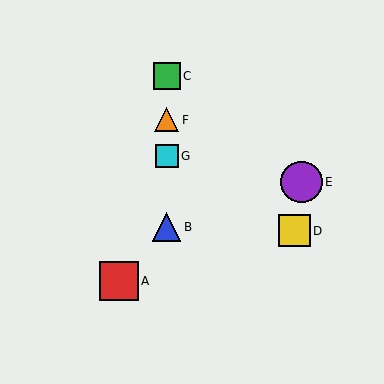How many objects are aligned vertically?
4 objects (B, C, F, G) are aligned vertically.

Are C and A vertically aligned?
No, C is at x≈167 and A is at x≈119.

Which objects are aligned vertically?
Objects B, C, F, G are aligned vertically.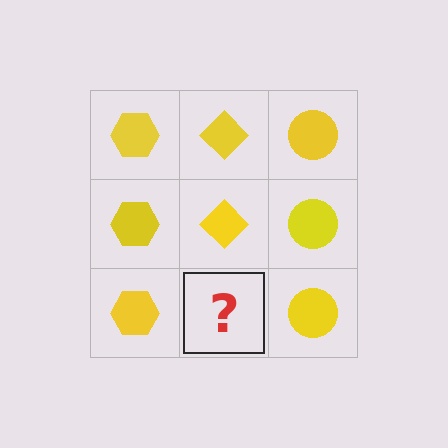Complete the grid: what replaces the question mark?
The question mark should be replaced with a yellow diamond.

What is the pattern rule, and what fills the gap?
The rule is that each column has a consistent shape. The gap should be filled with a yellow diamond.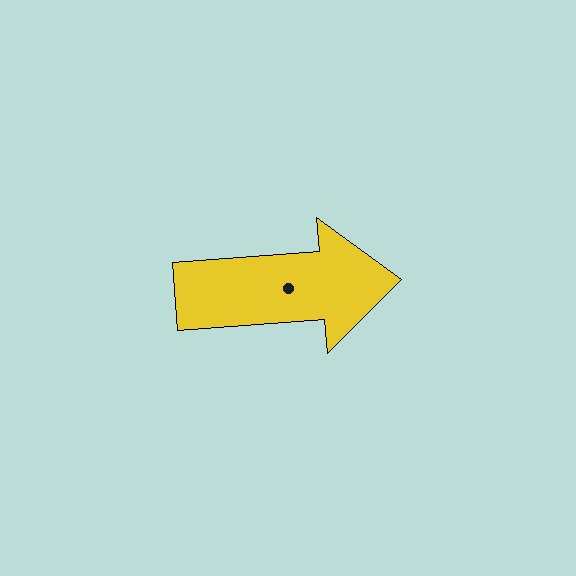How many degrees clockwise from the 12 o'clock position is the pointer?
Approximately 86 degrees.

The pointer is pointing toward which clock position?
Roughly 3 o'clock.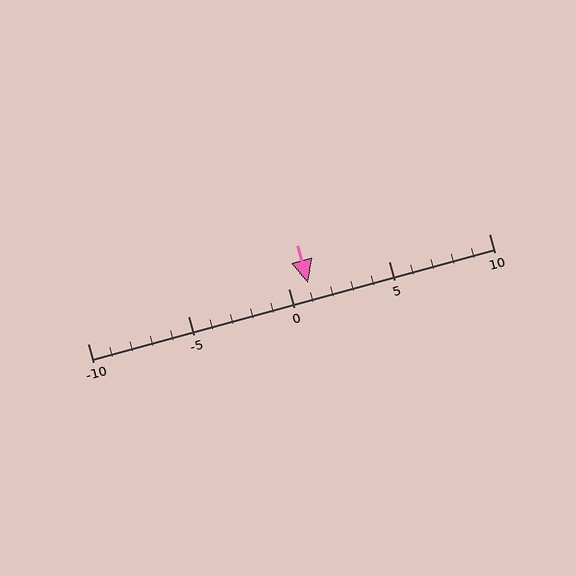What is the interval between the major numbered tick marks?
The major tick marks are spaced 5 units apart.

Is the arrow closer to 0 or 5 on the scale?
The arrow is closer to 0.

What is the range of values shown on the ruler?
The ruler shows values from -10 to 10.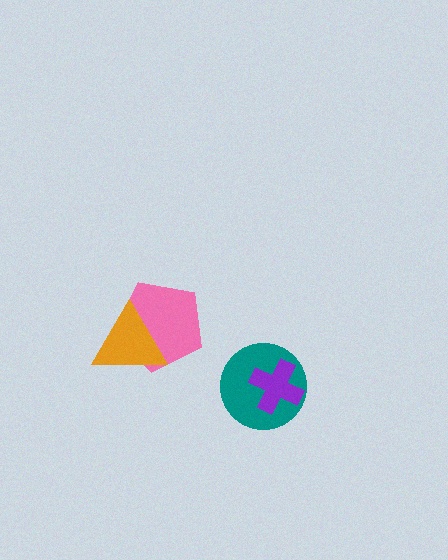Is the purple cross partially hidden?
No, no other shape covers it.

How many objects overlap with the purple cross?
1 object overlaps with the purple cross.